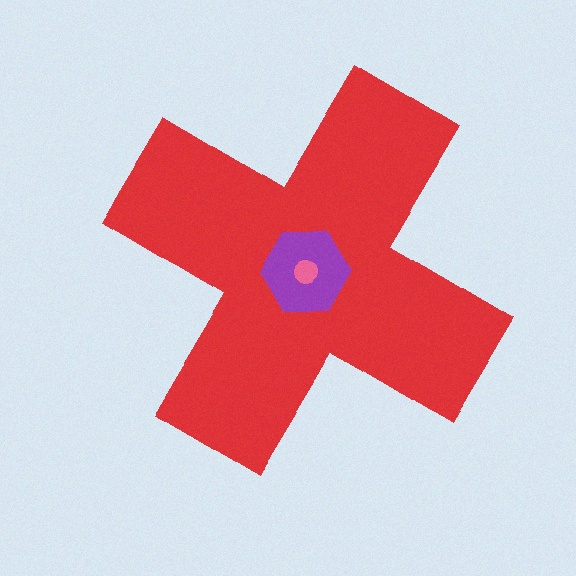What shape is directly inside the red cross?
The purple hexagon.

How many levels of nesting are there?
3.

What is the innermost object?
The pink circle.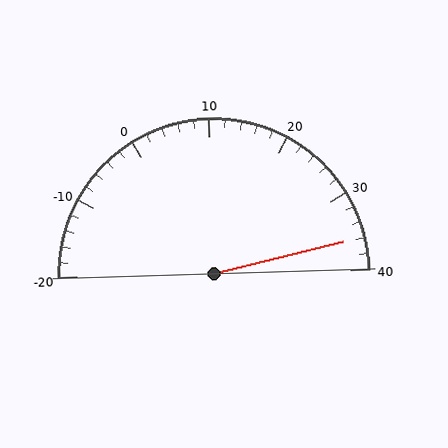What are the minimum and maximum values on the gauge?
The gauge ranges from -20 to 40.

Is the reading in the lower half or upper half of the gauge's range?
The reading is in the upper half of the range (-20 to 40).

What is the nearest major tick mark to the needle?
The nearest major tick mark is 40.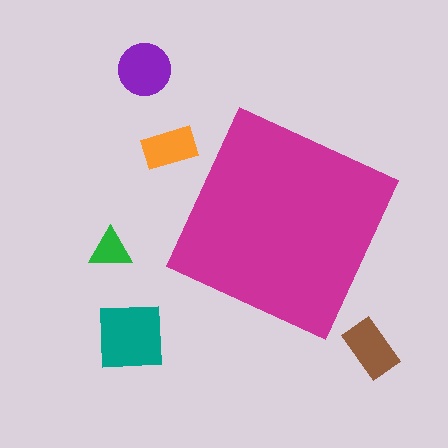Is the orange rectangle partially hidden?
No, the orange rectangle is fully visible.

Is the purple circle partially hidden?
No, the purple circle is fully visible.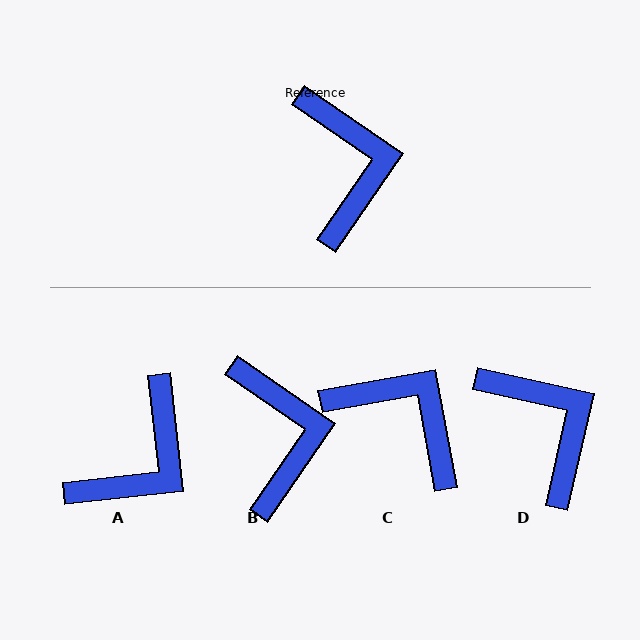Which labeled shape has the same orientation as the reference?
B.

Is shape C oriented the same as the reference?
No, it is off by about 45 degrees.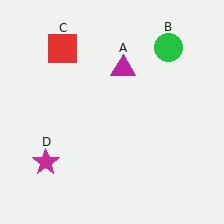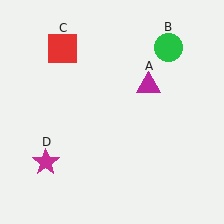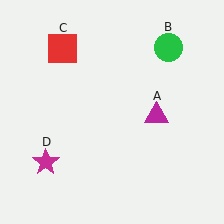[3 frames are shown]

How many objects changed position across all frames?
1 object changed position: magenta triangle (object A).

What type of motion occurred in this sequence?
The magenta triangle (object A) rotated clockwise around the center of the scene.